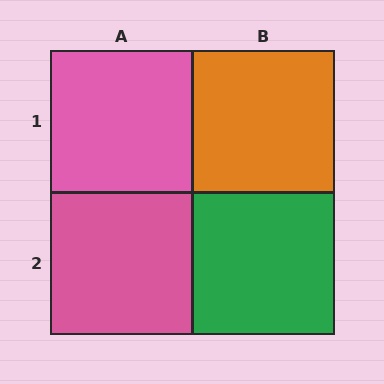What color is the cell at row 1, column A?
Pink.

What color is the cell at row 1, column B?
Orange.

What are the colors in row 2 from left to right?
Pink, green.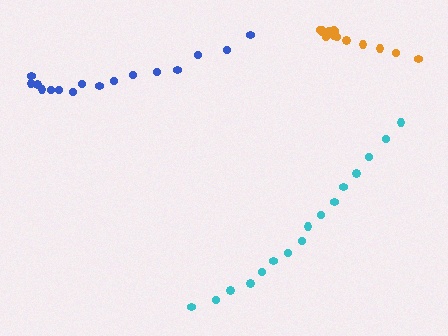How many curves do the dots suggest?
There are 3 distinct paths.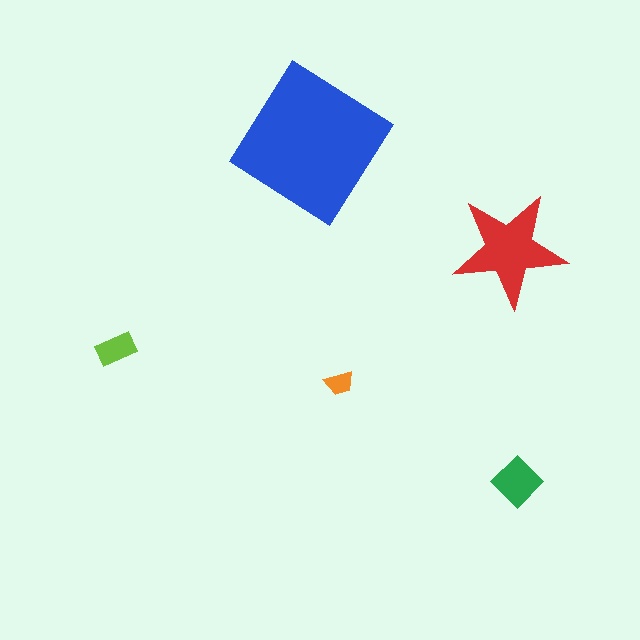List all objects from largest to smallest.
The blue diamond, the red star, the green diamond, the lime rectangle, the orange trapezoid.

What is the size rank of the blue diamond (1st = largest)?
1st.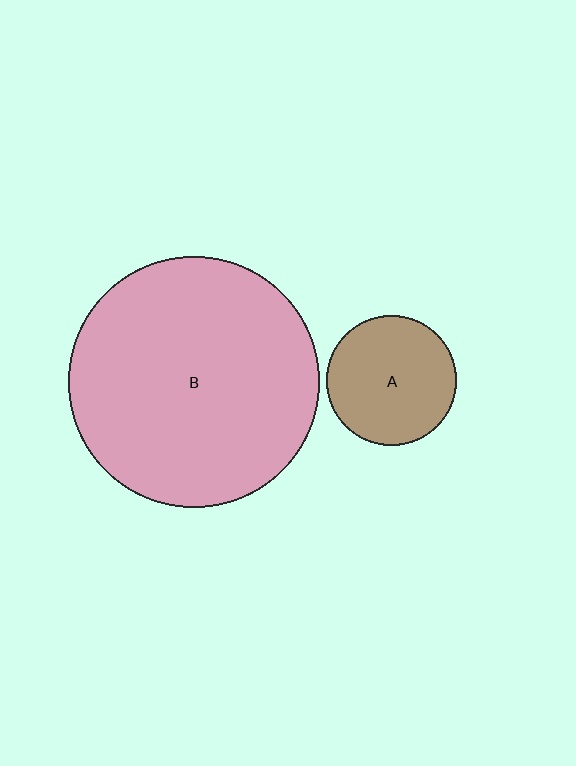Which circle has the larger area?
Circle B (pink).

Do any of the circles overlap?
No, none of the circles overlap.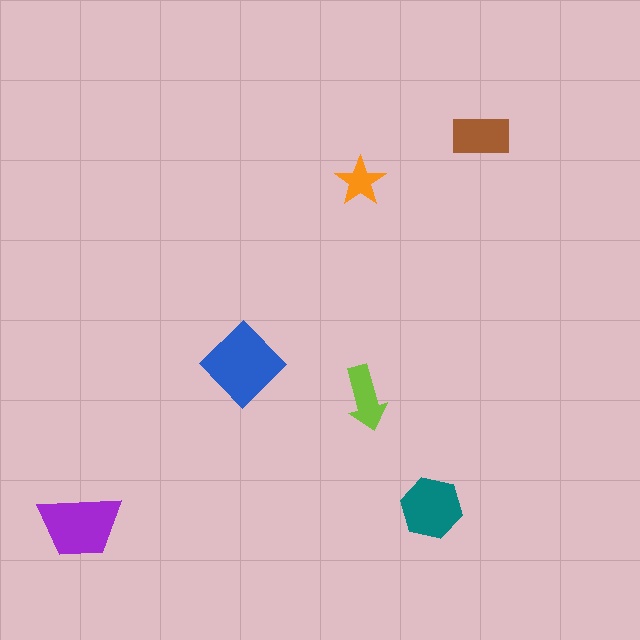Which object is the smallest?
The orange star.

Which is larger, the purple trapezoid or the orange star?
The purple trapezoid.